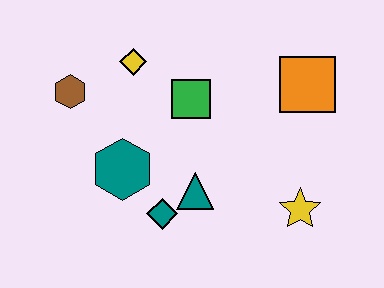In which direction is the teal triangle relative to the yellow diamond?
The teal triangle is below the yellow diamond.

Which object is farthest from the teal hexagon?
The orange square is farthest from the teal hexagon.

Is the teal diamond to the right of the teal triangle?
No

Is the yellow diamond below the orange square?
No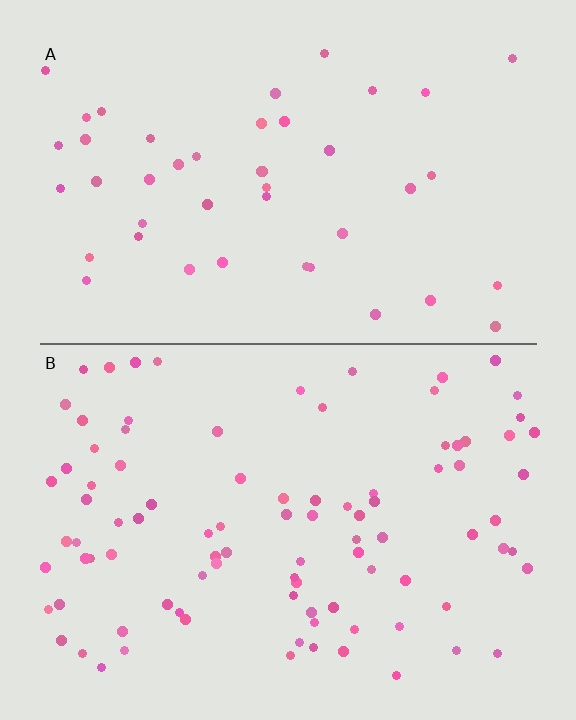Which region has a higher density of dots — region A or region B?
B (the bottom).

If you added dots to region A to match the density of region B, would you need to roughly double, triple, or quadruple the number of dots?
Approximately double.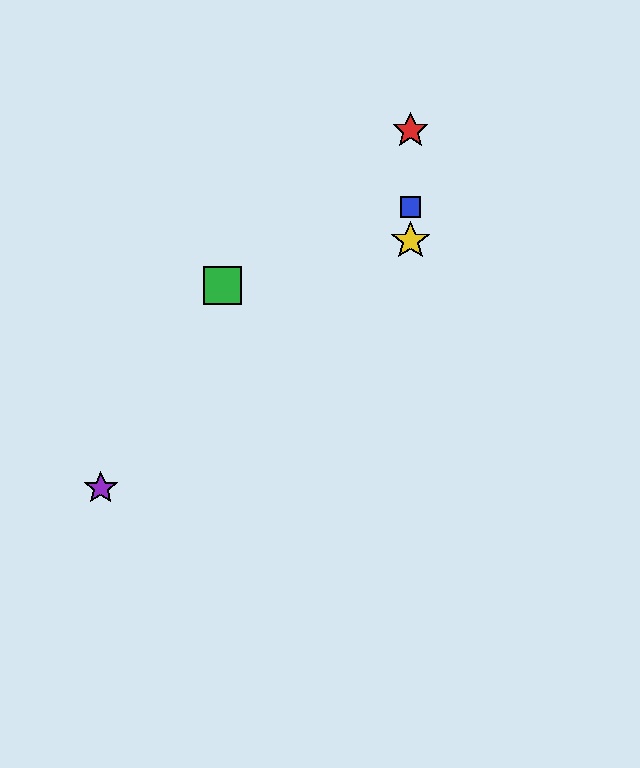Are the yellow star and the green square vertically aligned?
No, the yellow star is at x≈410 and the green square is at x≈223.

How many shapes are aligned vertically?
3 shapes (the red star, the blue square, the yellow star) are aligned vertically.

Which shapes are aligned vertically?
The red star, the blue square, the yellow star are aligned vertically.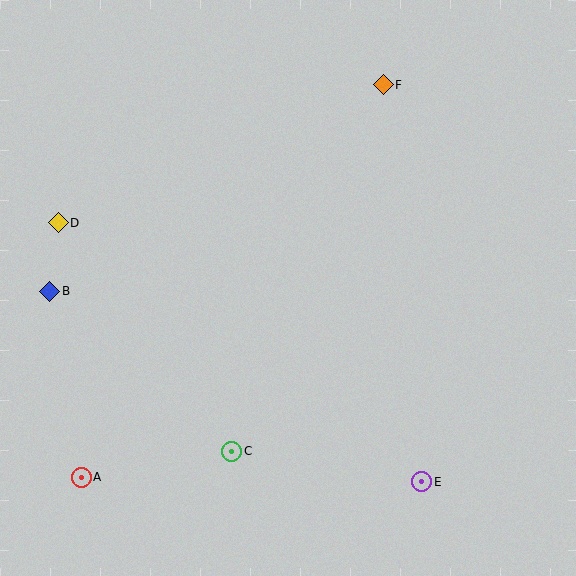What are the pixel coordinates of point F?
Point F is at (383, 85).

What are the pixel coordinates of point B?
Point B is at (50, 291).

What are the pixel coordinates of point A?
Point A is at (81, 477).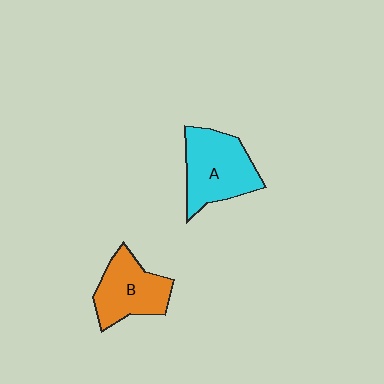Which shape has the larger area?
Shape A (cyan).